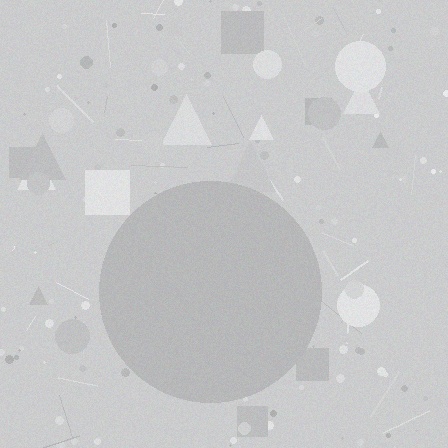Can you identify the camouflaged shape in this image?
The camouflaged shape is a circle.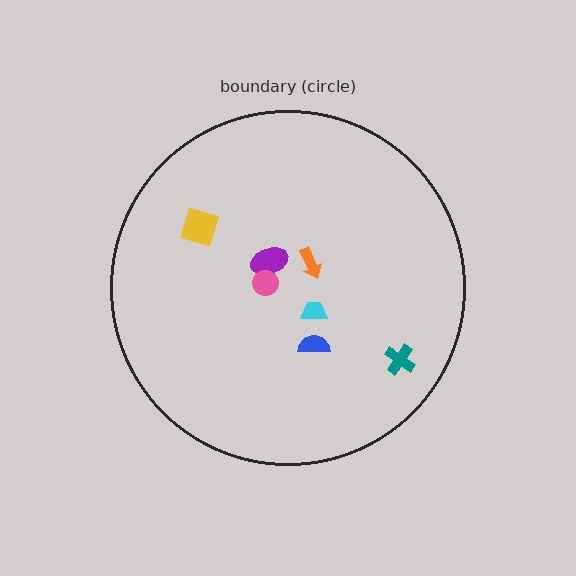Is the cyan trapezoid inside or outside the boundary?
Inside.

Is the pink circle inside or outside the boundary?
Inside.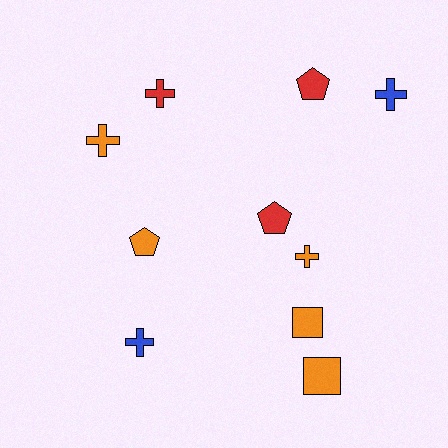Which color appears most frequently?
Orange, with 5 objects.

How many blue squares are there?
There are no blue squares.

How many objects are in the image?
There are 10 objects.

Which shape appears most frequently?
Cross, with 5 objects.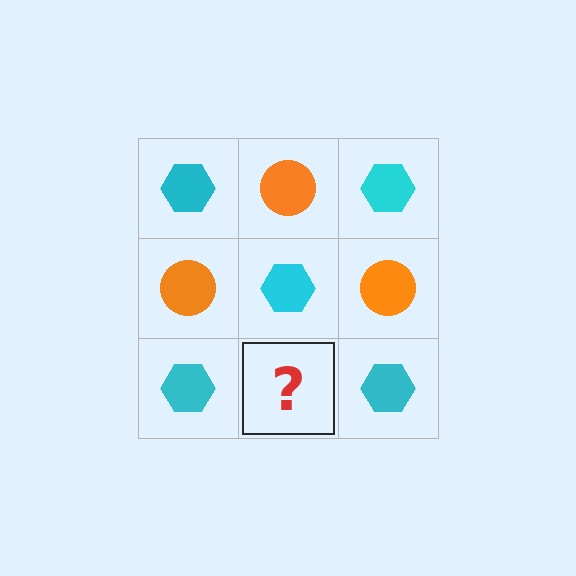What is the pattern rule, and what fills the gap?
The rule is that it alternates cyan hexagon and orange circle in a checkerboard pattern. The gap should be filled with an orange circle.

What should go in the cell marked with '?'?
The missing cell should contain an orange circle.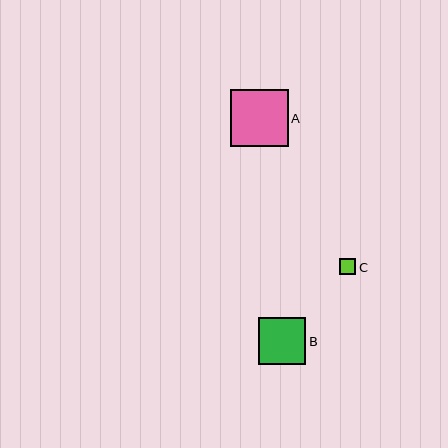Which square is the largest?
Square A is the largest with a size of approximately 58 pixels.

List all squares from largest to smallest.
From largest to smallest: A, B, C.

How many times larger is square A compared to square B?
Square A is approximately 1.2 times the size of square B.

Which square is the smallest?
Square C is the smallest with a size of approximately 16 pixels.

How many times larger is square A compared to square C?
Square A is approximately 3.6 times the size of square C.